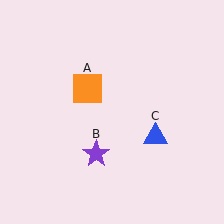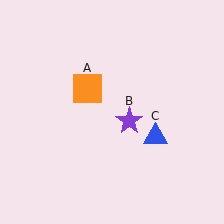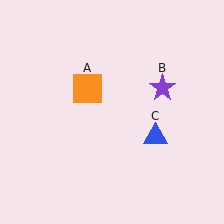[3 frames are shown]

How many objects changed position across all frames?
1 object changed position: purple star (object B).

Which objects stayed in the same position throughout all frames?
Orange square (object A) and blue triangle (object C) remained stationary.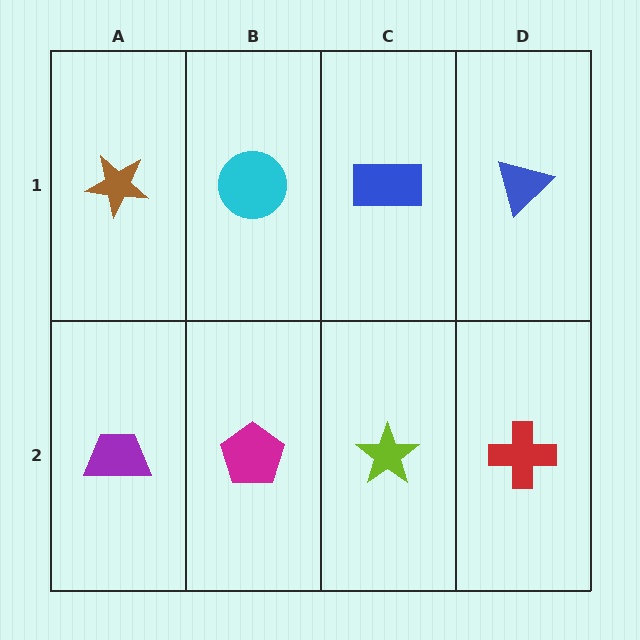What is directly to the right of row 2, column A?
A magenta pentagon.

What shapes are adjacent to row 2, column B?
A cyan circle (row 1, column B), a purple trapezoid (row 2, column A), a lime star (row 2, column C).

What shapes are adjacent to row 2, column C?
A blue rectangle (row 1, column C), a magenta pentagon (row 2, column B), a red cross (row 2, column D).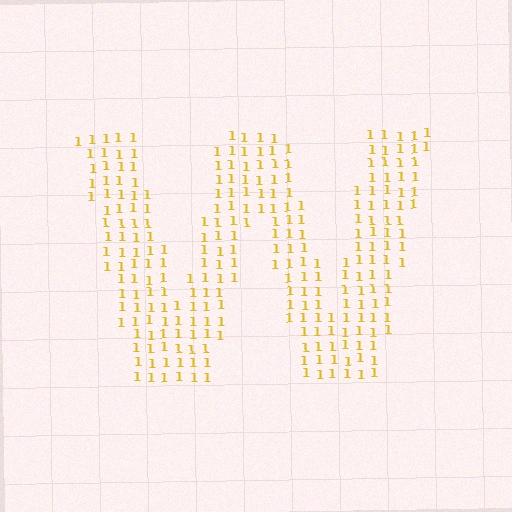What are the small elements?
The small elements are digit 1's.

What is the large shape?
The large shape is the letter W.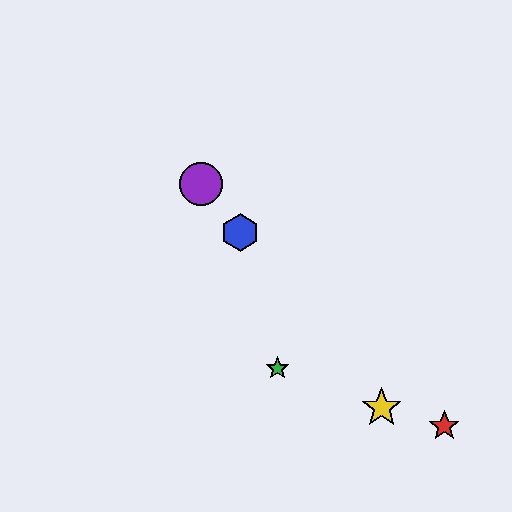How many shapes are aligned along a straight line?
3 shapes (the blue hexagon, the yellow star, the purple circle) are aligned along a straight line.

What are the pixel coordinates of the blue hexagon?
The blue hexagon is at (240, 232).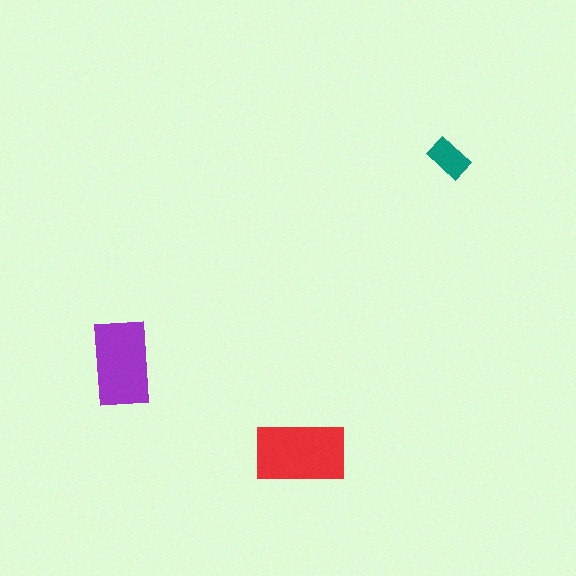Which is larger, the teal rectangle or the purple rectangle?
The purple one.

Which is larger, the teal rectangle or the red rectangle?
The red one.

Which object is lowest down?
The red rectangle is bottommost.